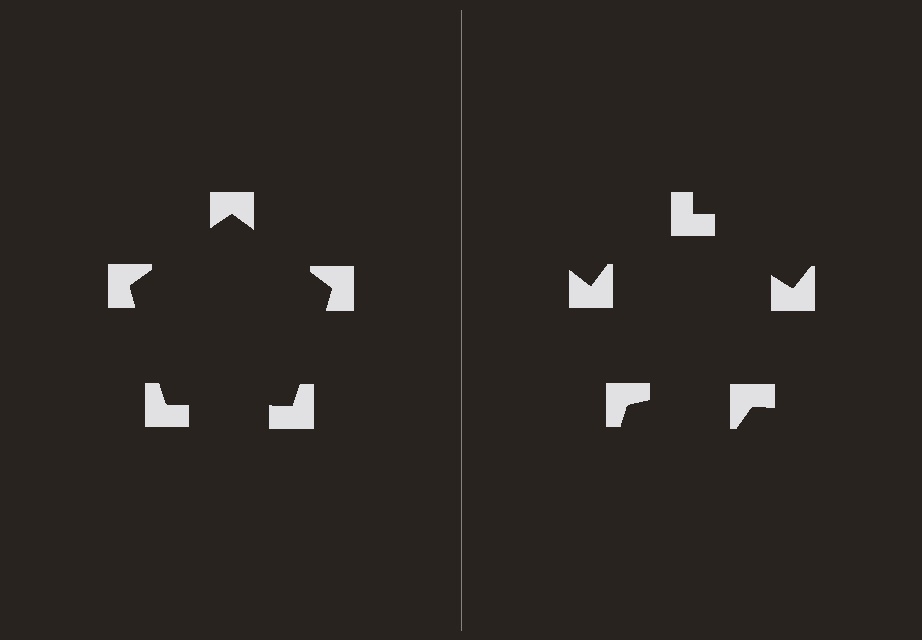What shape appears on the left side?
An illusory pentagon.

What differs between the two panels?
The notched squares are positioned identically on both sides; only the wedge orientations differ. On the left they align to a pentagon; on the right they are misaligned.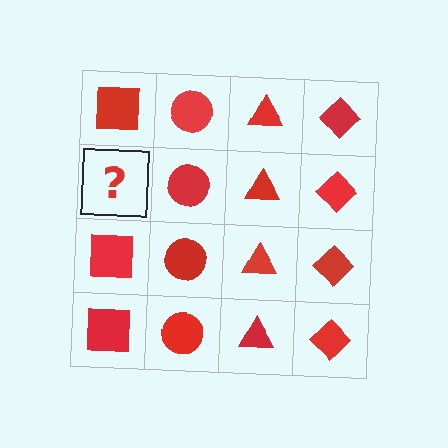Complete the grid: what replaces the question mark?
The question mark should be replaced with a red square.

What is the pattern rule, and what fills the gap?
The rule is that each column has a consistent shape. The gap should be filled with a red square.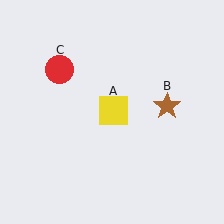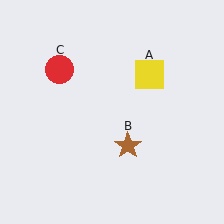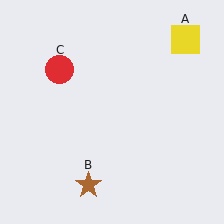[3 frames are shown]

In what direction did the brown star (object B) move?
The brown star (object B) moved down and to the left.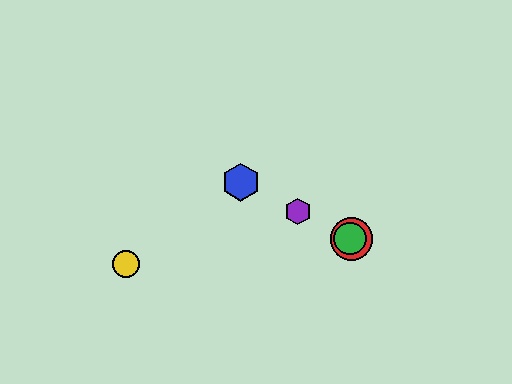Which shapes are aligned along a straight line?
The red circle, the blue hexagon, the green circle, the purple hexagon are aligned along a straight line.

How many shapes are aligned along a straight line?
4 shapes (the red circle, the blue hexagon, the green circle, the purple hexagon) are aligned along a straight line.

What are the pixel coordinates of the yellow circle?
The yellow circle is at (126, 264).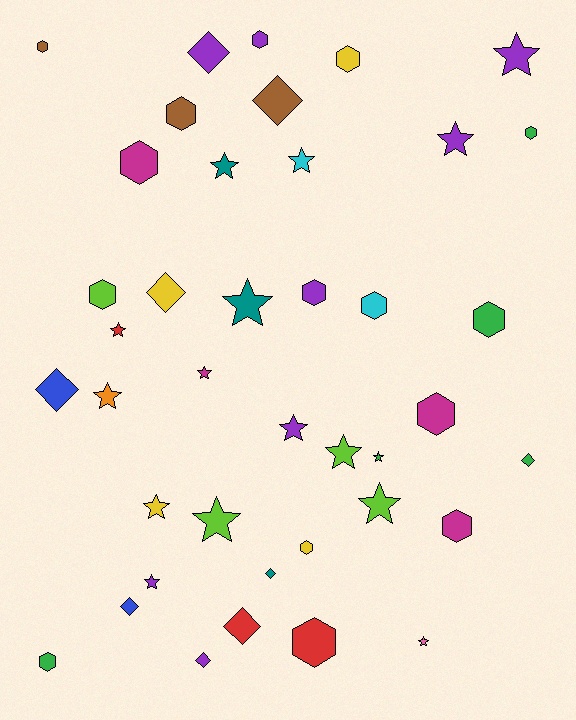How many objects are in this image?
There are 40 objects.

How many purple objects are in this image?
There are 8 purple objects.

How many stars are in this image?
There are 16 stars.